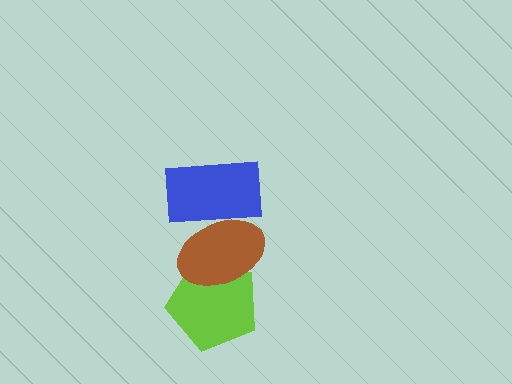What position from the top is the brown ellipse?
The brown ellipse is 2nd from the top.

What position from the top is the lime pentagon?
The lime pentagon is 3rd from the top.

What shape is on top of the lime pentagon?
The brown ellipse is on top of the lime pentagon.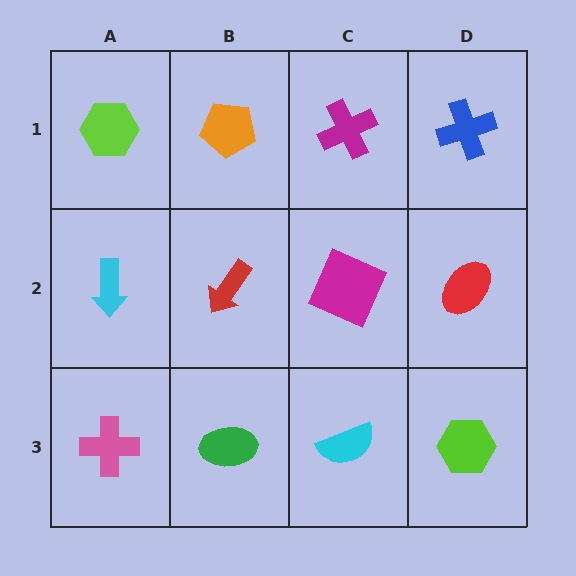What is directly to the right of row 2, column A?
A red arrow.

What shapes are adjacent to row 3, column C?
A magenta square (row 2, column C), a green ellipse (row 3, column B), a lime hexagon (row 3, column D).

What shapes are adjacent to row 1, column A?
A cyan arrow (row 2, column A), an orange pentagon (row 1, column B).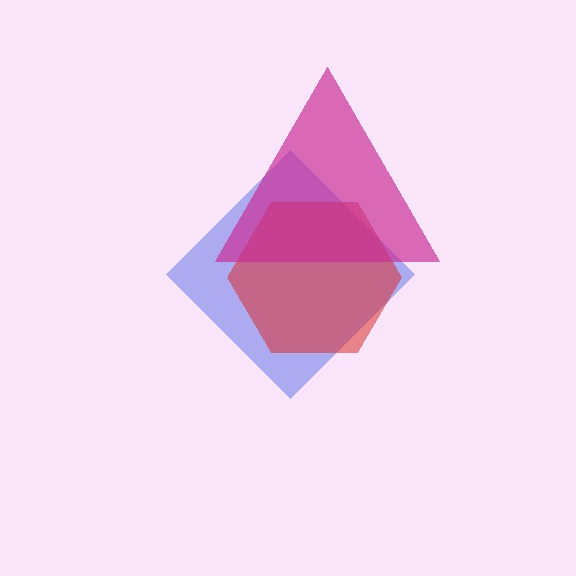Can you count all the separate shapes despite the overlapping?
Yes, there are 3 separate shapes.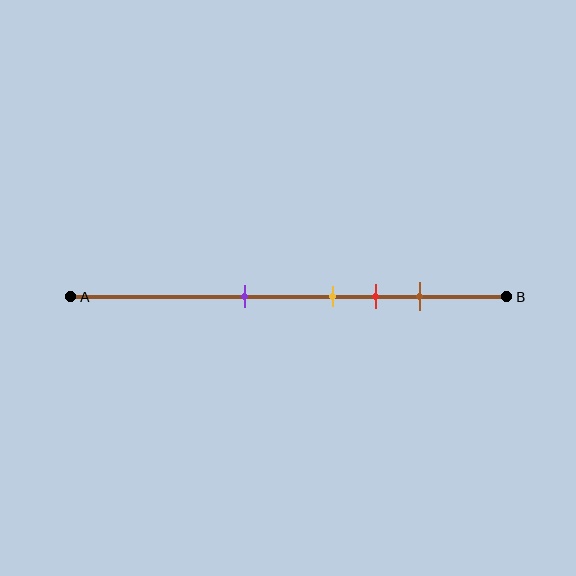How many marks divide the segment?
There are 4 marks dividing the segment.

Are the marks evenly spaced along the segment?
No, the marks are not evenly spaced.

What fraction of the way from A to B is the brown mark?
The brown mark is approximately 80% (0.8) of the way from A to B.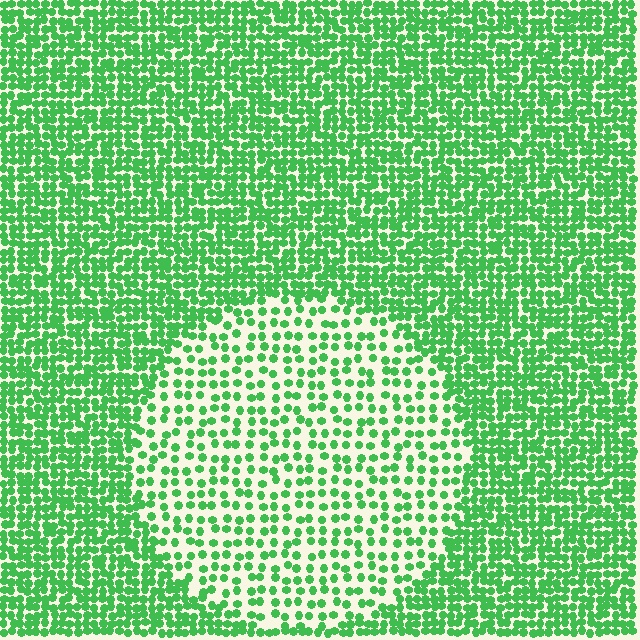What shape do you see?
I see a circle.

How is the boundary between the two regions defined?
The boundary is defined by a change in element density (approximately 2.2x ratio). All elements are the same color, size, and shape.